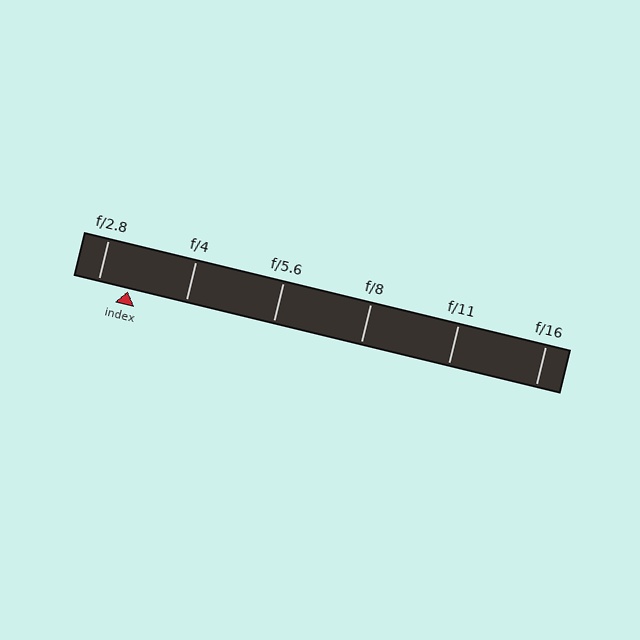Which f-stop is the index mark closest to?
The index mark is closest to f/2.8.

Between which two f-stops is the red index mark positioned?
The index mark is between f/2.8 and f/4.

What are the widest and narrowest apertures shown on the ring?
The widest aperture shown is f/2.8 and the narrowest is f/16.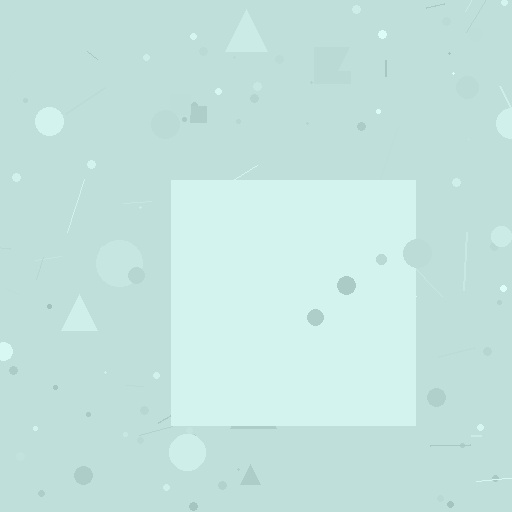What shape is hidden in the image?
A square is hidden in the image.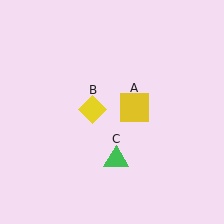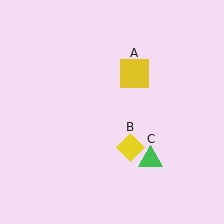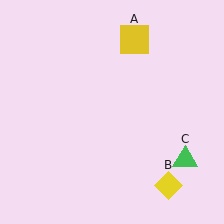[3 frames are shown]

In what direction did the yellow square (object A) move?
The yellow square (object A) moved up.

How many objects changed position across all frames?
3 objects changed position: yellow square (object A), yellow diamond (object B), green triangle (object C).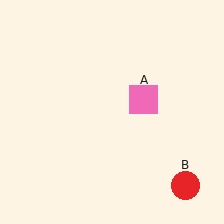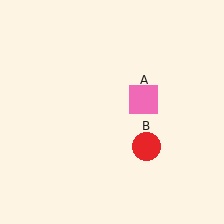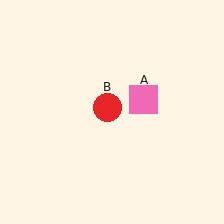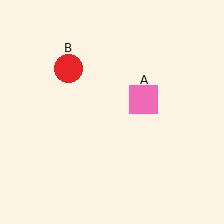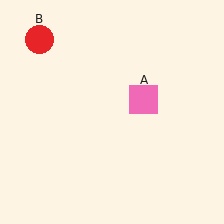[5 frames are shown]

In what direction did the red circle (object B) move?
The red circle (object B) moved up and to the left.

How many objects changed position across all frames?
1 object changed position: red circle (object B).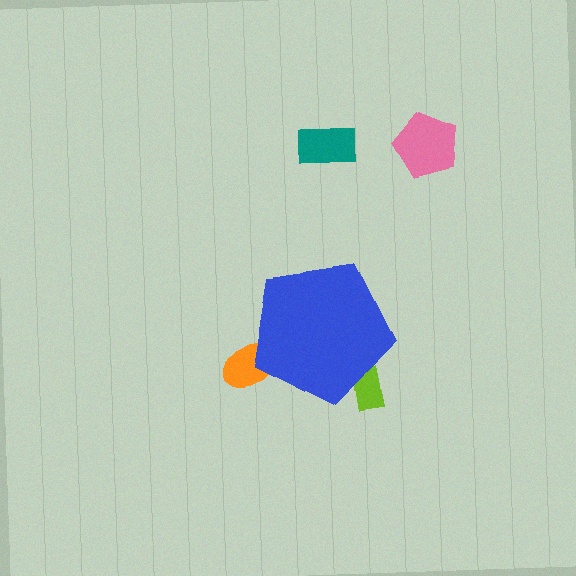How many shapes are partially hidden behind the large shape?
2 shapes are partially hidden.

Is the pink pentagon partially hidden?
No, the pink pentagon is fully visible.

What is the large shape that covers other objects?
A blue pentagon.